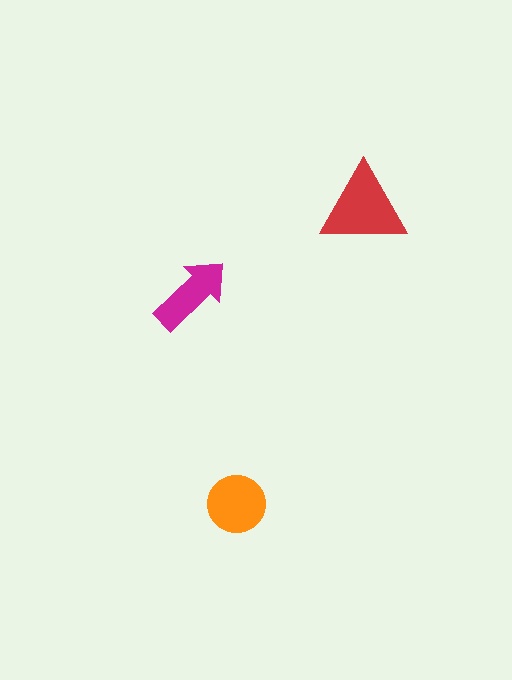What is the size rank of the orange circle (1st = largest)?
2nd.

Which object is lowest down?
The orange circle is bottommost.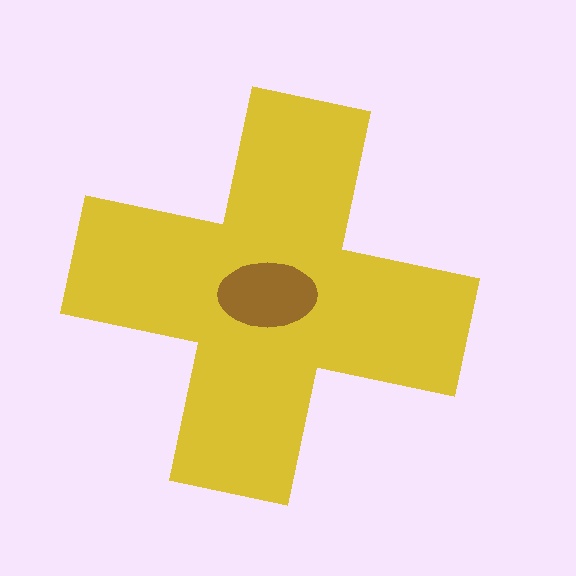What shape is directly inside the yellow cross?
The brown ellipse.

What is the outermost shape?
The yellow cross.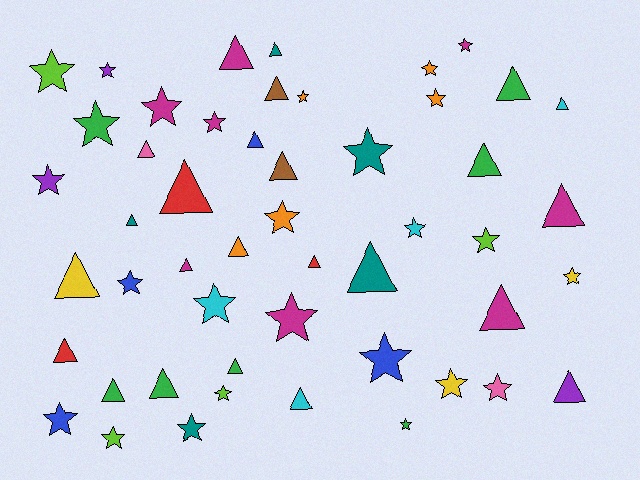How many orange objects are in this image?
There are 5 orange objects.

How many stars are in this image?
There are 26 stars.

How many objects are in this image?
There are 50 objects.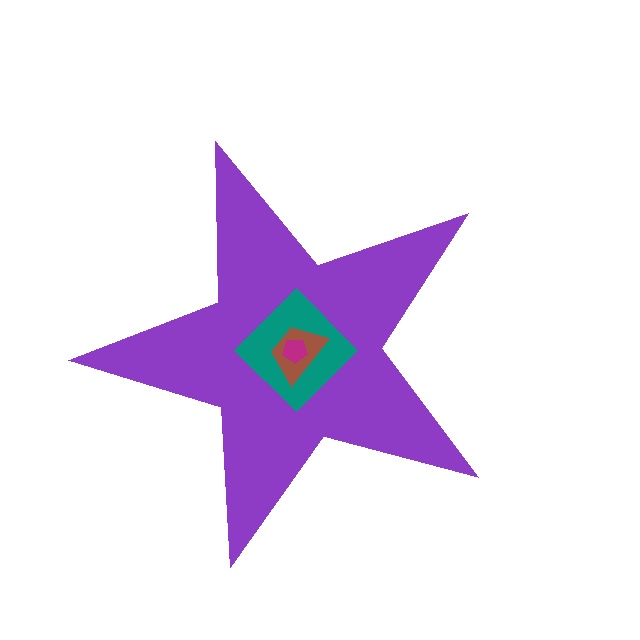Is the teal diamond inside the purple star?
Yes.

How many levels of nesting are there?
4.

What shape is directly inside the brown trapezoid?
The magenta pentagon.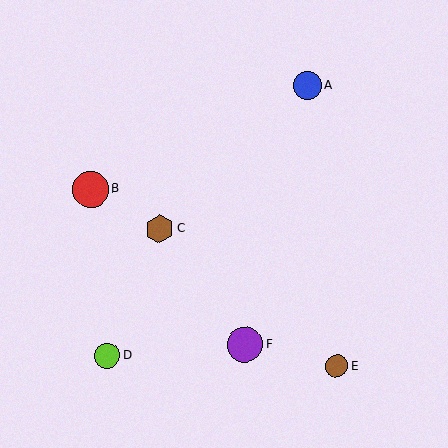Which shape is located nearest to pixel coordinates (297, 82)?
The blue circle (labeled A) at (307, 85) is nearest to that location.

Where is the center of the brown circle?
The center of the brown circle is at (337, 366).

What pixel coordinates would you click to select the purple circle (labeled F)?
Click at (245, 344) to select the purple circle F.